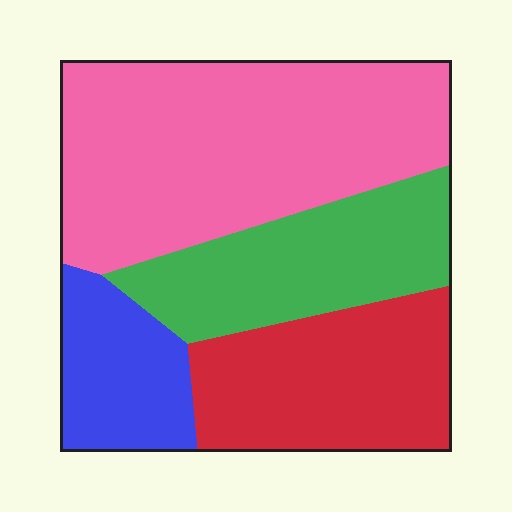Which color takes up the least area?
Blue, at roughly 15%.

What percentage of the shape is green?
Green takes up about one fifth (1/5) of the shape.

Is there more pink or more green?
Pink.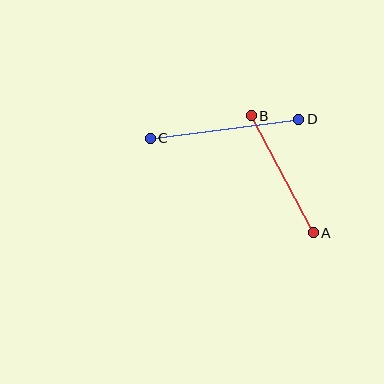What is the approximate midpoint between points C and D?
The midpoint is at approximately (225, 129) pixels.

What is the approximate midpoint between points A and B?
The midpoint is at approximately (282, 174) pixels.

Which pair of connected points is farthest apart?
Points C and D are farthest apart.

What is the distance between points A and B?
The distance is approximately 132 pixels.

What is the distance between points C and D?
The distance is approximately 150 pixels.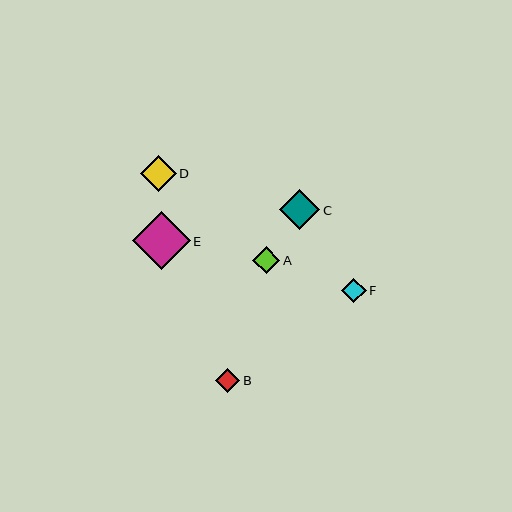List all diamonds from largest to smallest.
From largest to smallest: E, C, D, A, B, F.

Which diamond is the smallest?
Diamond F is the smallest with a size of approximately 24 pixels.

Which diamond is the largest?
Diamond E is the largest with a size of approximately 58 pixels.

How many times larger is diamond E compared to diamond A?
Diamond E is approximately 2.1 times the size of diamond A.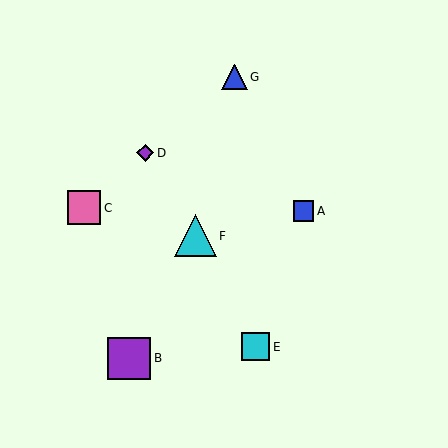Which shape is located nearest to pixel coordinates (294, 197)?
The blue square (labeled A) at (304, 211) is nearest to that location.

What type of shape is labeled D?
Shape D is a purple diamond.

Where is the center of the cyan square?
The center of the cyan square is at (256, 347).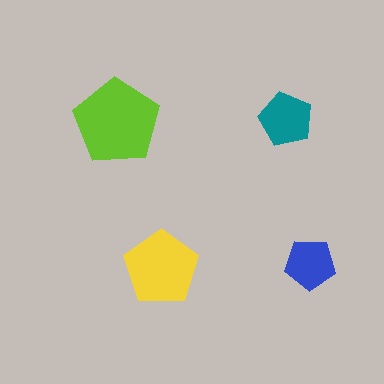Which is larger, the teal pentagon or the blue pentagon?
The teal one.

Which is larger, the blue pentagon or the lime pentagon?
The lime one.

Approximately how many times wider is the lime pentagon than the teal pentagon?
About 1.5 times wider.